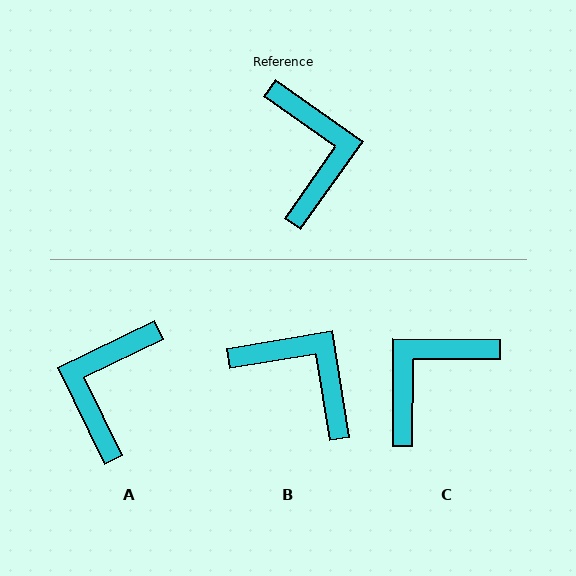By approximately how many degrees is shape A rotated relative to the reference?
Approximately 151 degrees counter-clockwise.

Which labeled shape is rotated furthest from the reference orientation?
A, about 151 degrees away.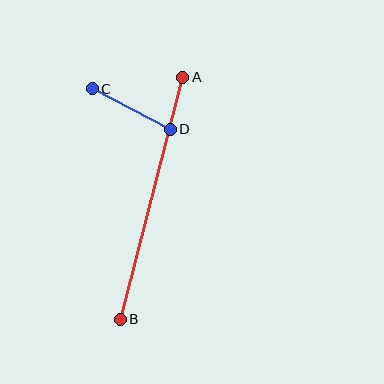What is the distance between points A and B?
The distance is approximately 250 pixels.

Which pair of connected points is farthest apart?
Points A and B are farthest apart.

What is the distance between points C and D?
The distance is approximately 88 pixels.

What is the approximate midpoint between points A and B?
The midpoint is at approximately (152, 198) pixels.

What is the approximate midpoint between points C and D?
The midpoint is at approximately (131, 109) pixels.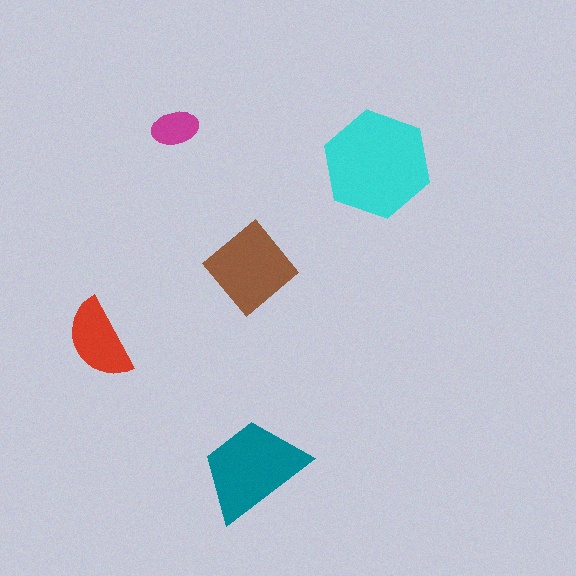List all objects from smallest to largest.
The magenta ellipse, the red semicircle, the brown diamond, the teal trapezoid, the cyan hexagon.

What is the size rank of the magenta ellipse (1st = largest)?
5th.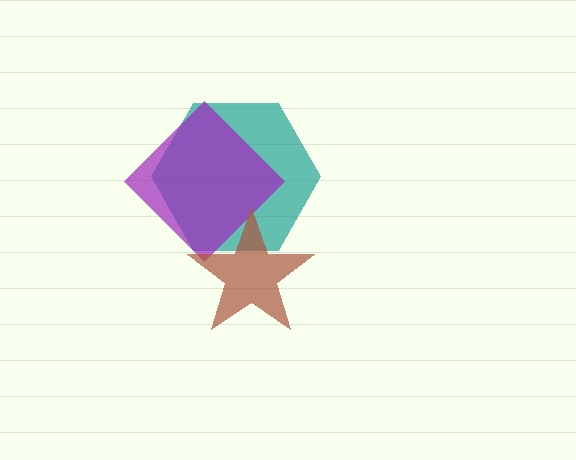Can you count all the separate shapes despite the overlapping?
Yes, there are 3 separate shapes.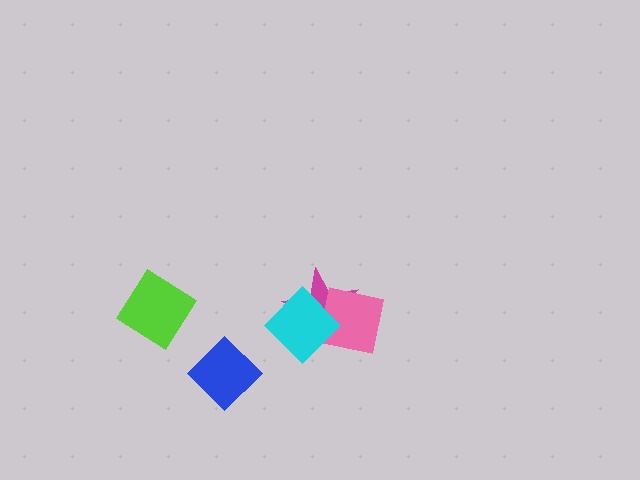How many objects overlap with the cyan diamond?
2 objects overlap with the cyan diamond.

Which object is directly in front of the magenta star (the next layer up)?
The pink square is directly in front of the magenta star.